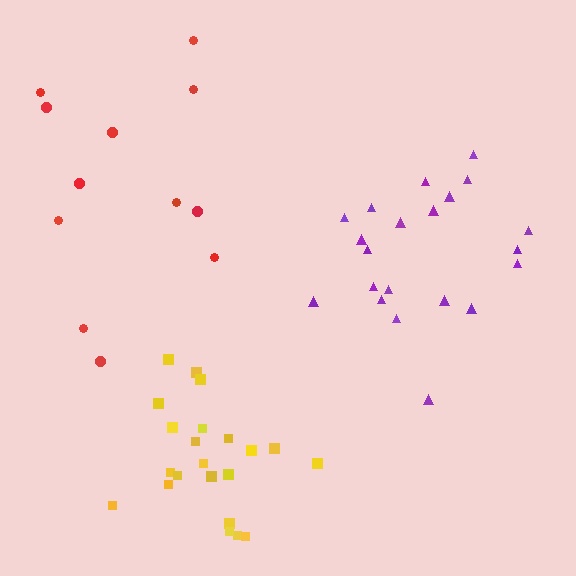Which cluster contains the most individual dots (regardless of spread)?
Yellow (22).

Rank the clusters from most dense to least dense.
yellow, purple, red.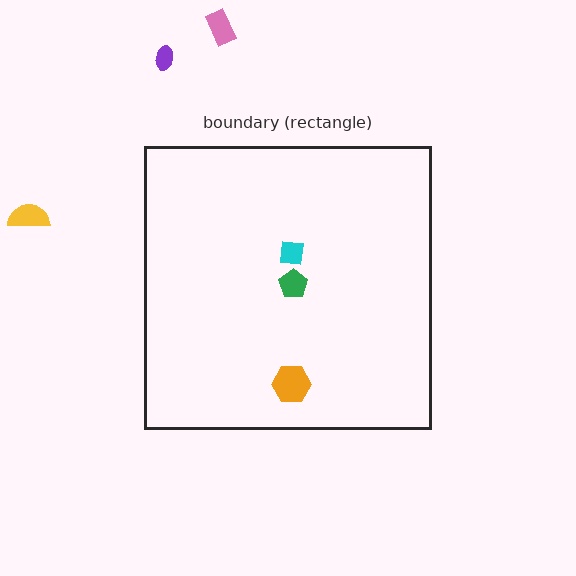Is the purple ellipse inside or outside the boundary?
Outside.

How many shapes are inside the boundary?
3 inside, 3 outside.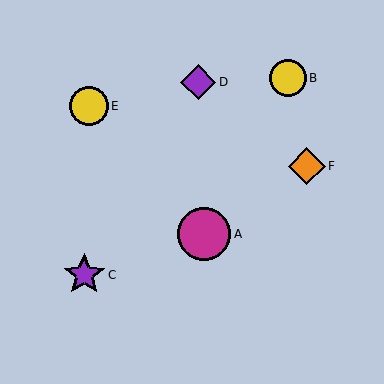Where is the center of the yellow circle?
The center of the yellow circle is at (288, 78).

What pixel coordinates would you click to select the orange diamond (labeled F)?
Click at (307, 166) to select the orange diamond F.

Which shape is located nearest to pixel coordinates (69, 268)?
The purple star (labeled C) at (84, 275) is nearest to that location.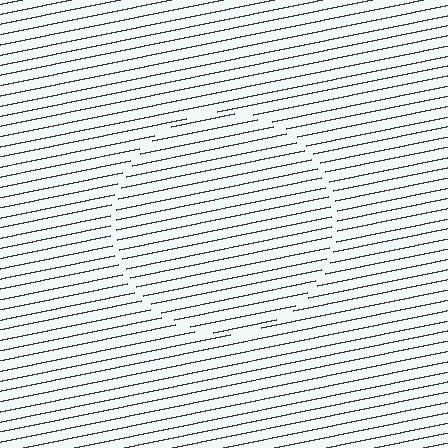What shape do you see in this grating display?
An illusory circle. The interior of the shape contains the same grating, shifted by half a period — the contour is defined by the phase discontinuity where line-ends from the inner and outer gratings abut.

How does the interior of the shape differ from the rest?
The interior of the shape contains the same grating, shifted by half a period — the contour is defined by the phase discontinuity where line-ends from the inner and outer gratings abut.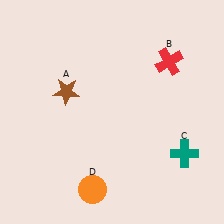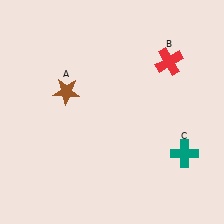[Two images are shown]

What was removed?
The orange circle (D) was removed in Image 2.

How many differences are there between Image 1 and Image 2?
There is 1 difference between the two images.